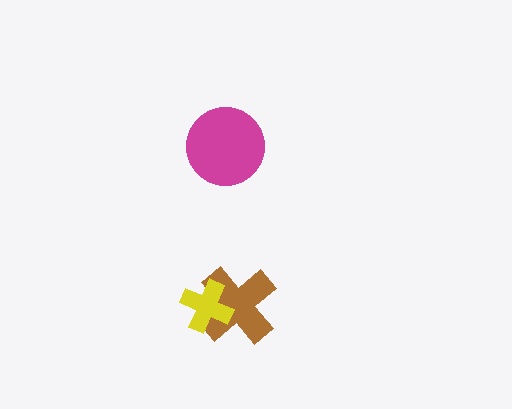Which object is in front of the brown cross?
The yellow cross is in front of the brown cross.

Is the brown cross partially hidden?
Yes, it is partially covered by another shape.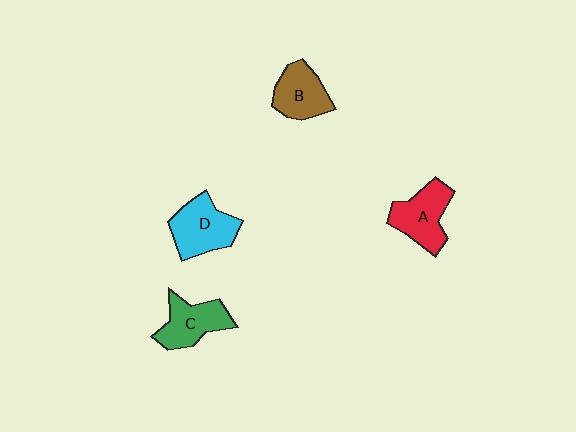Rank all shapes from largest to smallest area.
From largest to smallest: D (cyan), A (red), C (green), B (brown).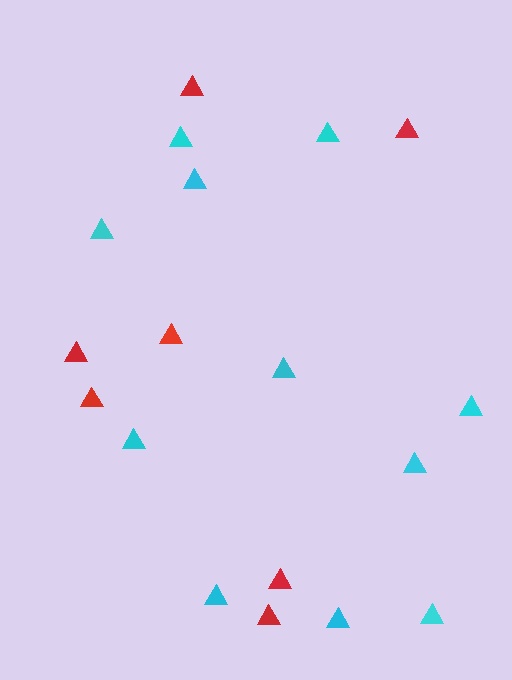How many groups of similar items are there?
There are 2 groups: one group of red triangles (7) and one group of cyan triangles (11).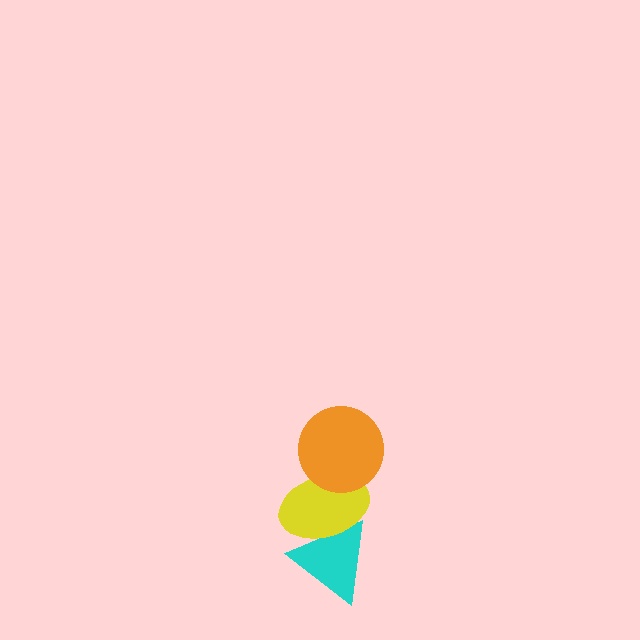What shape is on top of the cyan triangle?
The yellow ellipse is on top of the cyan triangle.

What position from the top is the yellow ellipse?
The yellow ellipse is 2nd from the top.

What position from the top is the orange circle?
The orange circle is 1st from the top.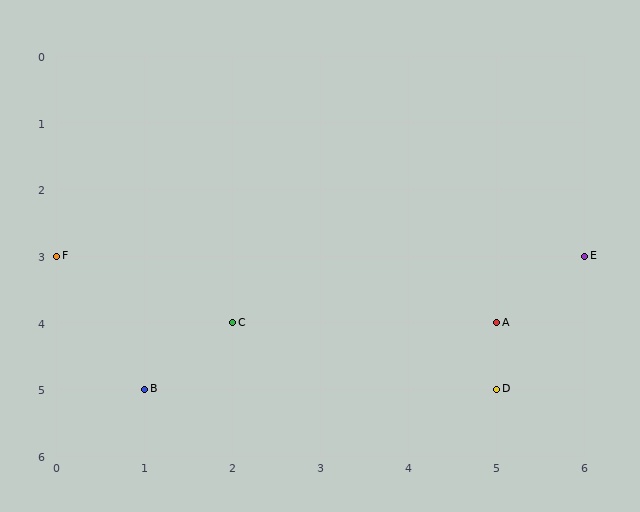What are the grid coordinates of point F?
Point F is at grid coordinates (0, 3).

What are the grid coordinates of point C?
Point C is at grid coordinates (2, 4).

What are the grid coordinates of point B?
Point B is at grid coordinates (1, 5).